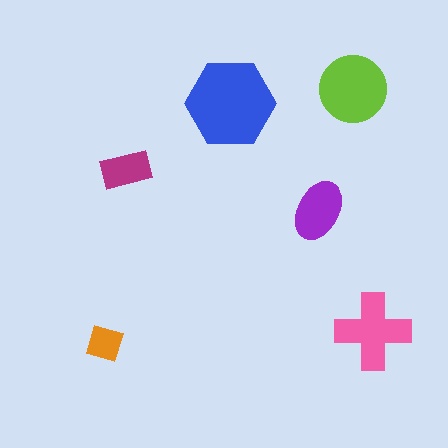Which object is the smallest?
The orange diamond.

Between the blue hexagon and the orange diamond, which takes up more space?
The blue hexagon.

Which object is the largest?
The blue hexagon.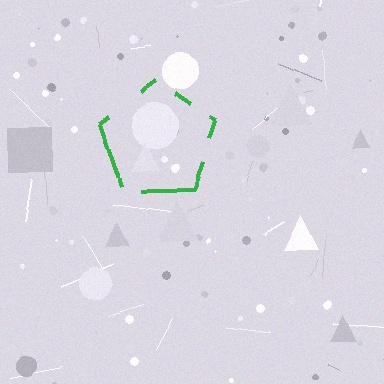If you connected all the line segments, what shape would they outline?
They would outline a pentagon.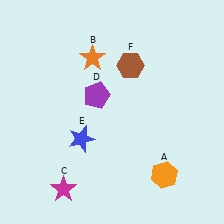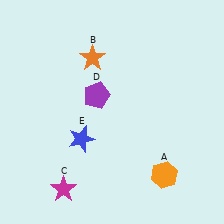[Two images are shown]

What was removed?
The brown hexagon (F) was removed in Image 2.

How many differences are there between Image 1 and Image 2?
There is 1 difference between the two images.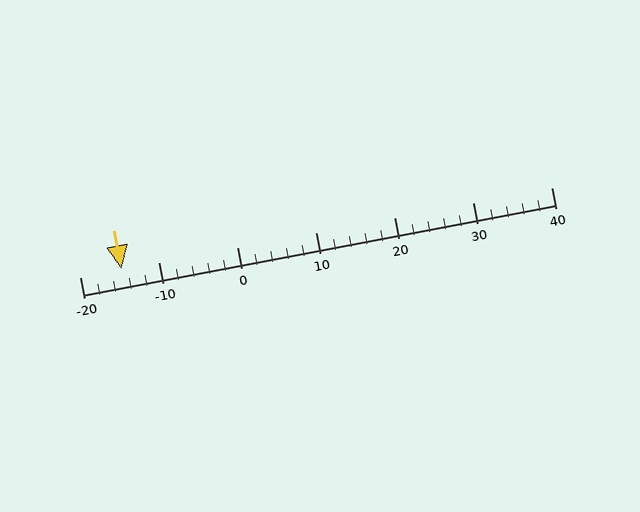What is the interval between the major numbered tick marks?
The major tick marks are spaced 10 units apart.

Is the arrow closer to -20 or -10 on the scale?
The arrow is closer to -10.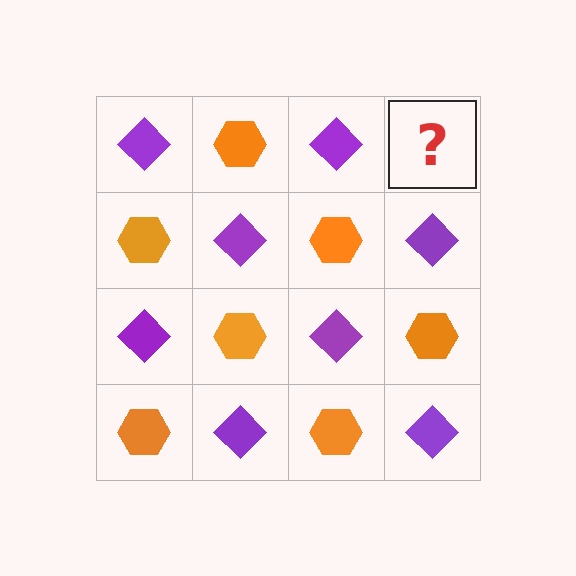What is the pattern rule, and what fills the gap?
The rule is that it alternates purple diamond and orange hexagon in a checkerboard pattern. The gap should be filled with an orange hexagon.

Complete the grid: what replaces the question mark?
The question mark should be replaced with an orange hexagon.